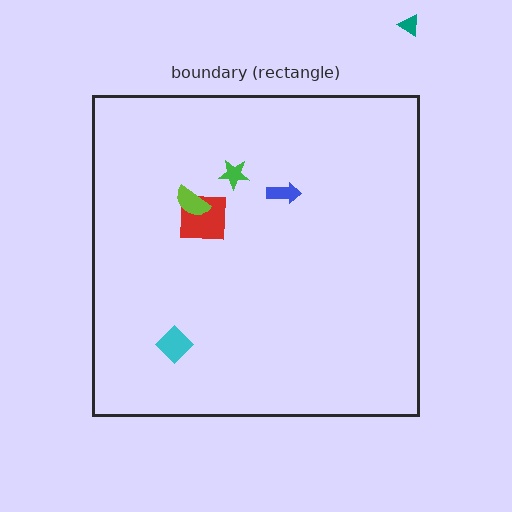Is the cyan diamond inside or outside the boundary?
Inside.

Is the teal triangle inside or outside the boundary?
Outside.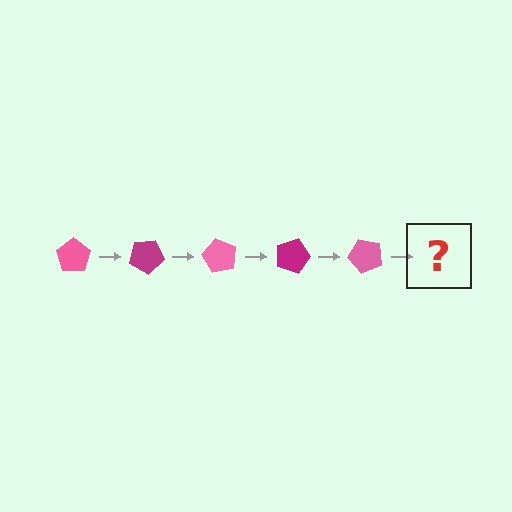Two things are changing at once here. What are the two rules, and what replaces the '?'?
The two rules are that it rotates 30 degrees each step and the color cycles through pink and magenta. The '?' should be a magenta pentagon, rotated 150 degrees from the start.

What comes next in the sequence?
The next element should be a magenta pentagon, rotated 150 degrees from the start.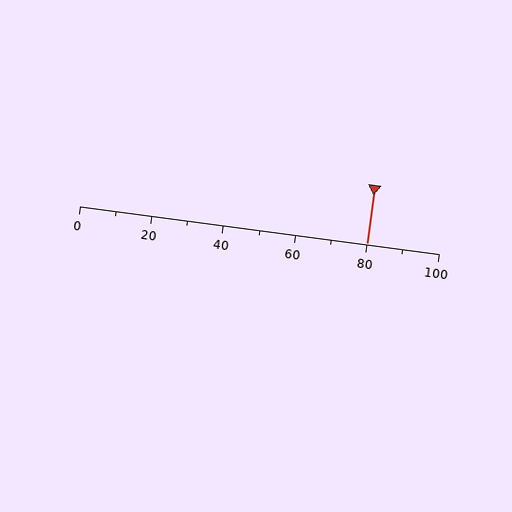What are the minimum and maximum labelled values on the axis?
The axis runs from 0 to 100.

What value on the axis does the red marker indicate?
The marker indicates approximately 80.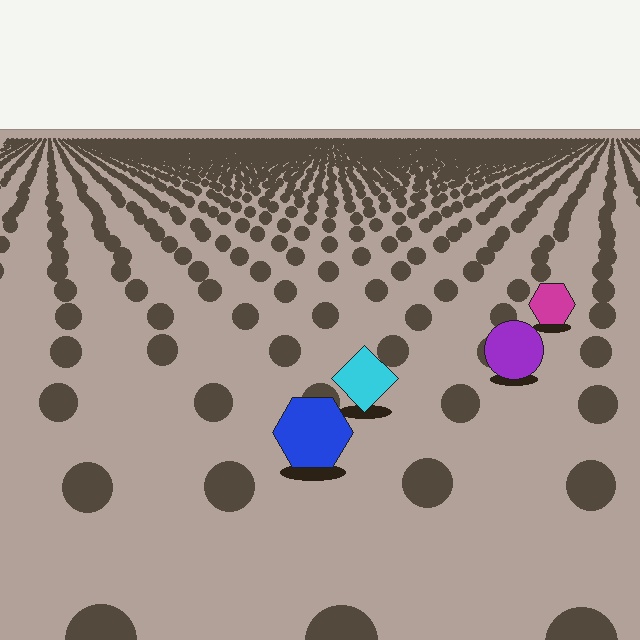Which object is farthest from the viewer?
The magenta hexagon is farthest from the viewer. It appears smaller and the ground texture around it is denser.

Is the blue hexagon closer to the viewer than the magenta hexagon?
Yes. The blue hexagon is closer — you can tell from the texture gradient: the ground texture is coarser near it.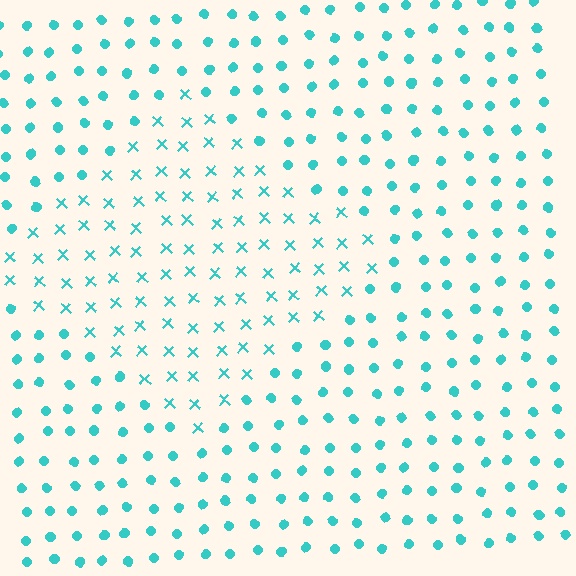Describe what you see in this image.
The image is filled with small cyan elements arranged in a uniform grid. A diamond-shaped region contains X marks, while the surrounding area contains circles. The boundary is defined purely by the change in element shape.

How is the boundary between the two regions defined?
The boundary is defined by a change in element shape: X marks inside vs. circles outside. All elements share the same color and spacing.